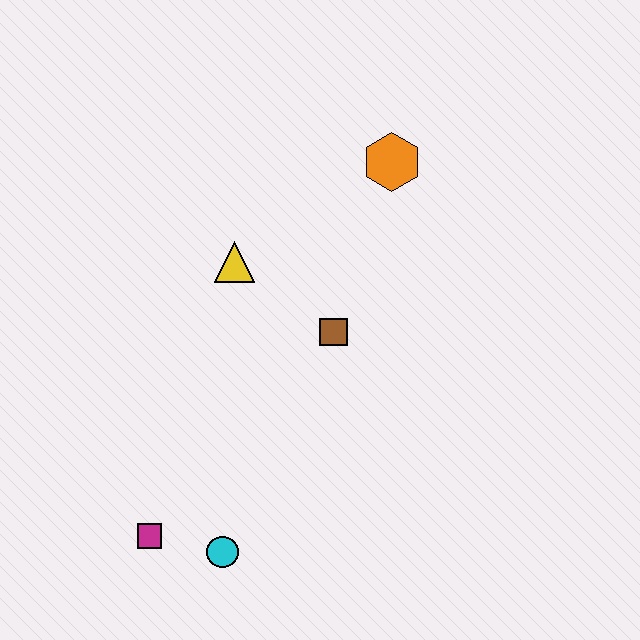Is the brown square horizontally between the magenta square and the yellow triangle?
No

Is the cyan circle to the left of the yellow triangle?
Yes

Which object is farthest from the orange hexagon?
The magenta square is farthest from the orange hexagon.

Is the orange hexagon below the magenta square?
No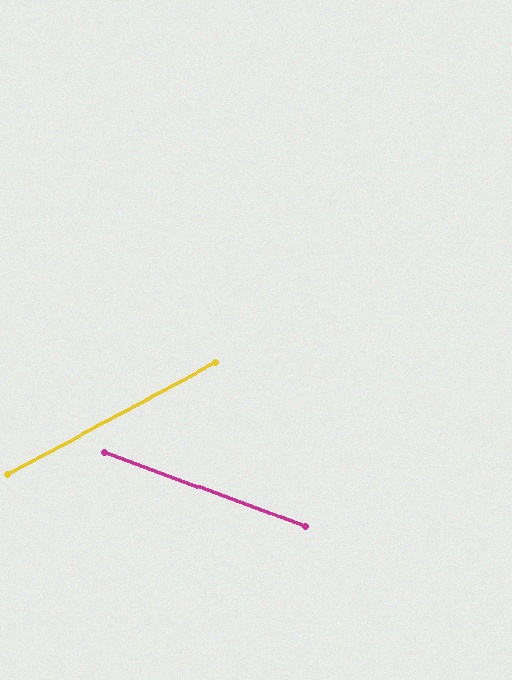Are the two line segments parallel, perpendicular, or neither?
Neither parallel nor perpendicular — they differ by about 48°.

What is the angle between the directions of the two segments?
Approximately 48 degrees.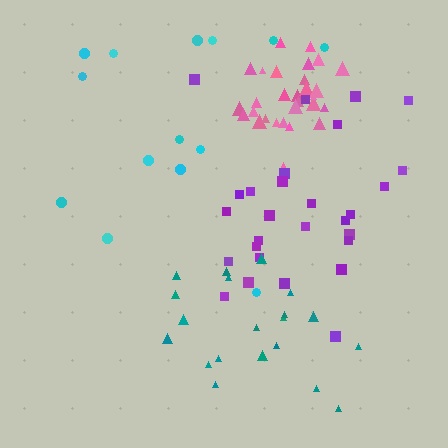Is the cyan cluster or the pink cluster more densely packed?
Pink.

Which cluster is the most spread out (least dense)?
Cyan.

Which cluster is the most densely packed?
Pink.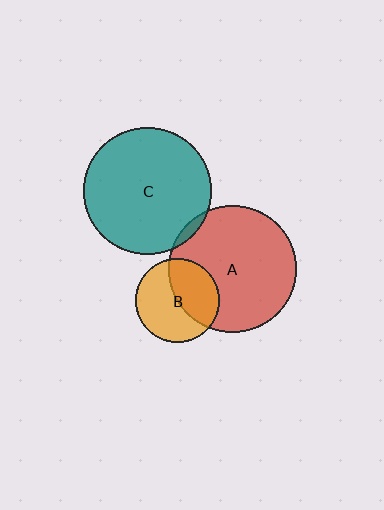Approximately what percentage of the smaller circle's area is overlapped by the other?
Approximately 45%.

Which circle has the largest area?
Circle C (teal).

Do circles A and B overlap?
Yes.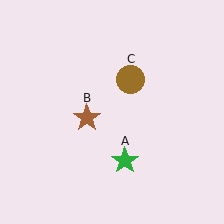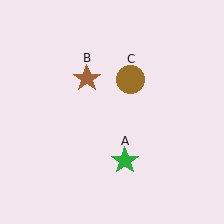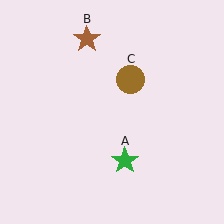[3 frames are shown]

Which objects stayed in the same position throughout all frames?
Green star (object A) and brown circle (object C) remained stationary.